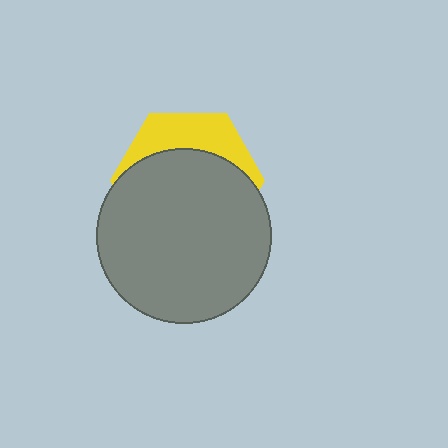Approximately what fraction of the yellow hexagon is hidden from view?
Roughly 69% of the yellow hexagon is hidden behind the gray circle.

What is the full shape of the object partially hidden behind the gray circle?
The partially hidden object is a yellow hexagon.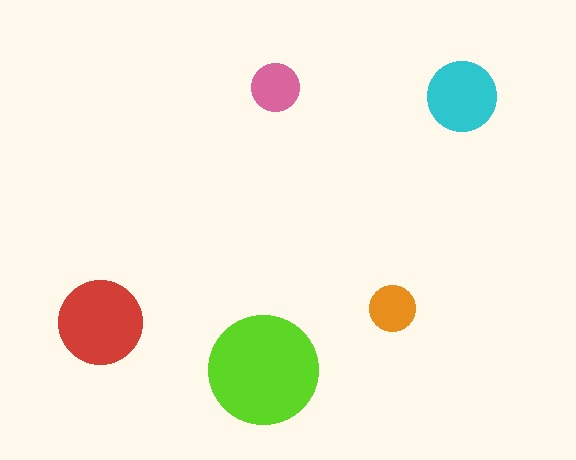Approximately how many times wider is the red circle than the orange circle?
About 2 times wider.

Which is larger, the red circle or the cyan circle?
The red one.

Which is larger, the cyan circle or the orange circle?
The cyan one.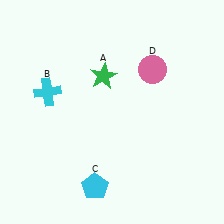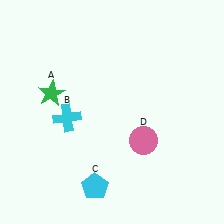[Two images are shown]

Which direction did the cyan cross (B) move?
The cyan cross (B) moved down.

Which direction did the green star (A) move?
The green star (A) moved left.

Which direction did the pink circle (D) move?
The pink circle (D) moved down.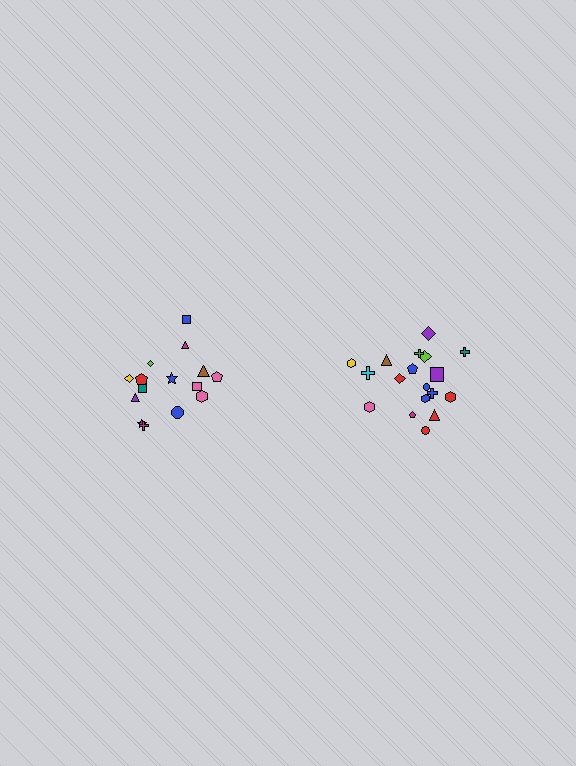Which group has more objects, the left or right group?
The right group.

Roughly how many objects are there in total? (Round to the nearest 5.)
Roughly 35 objects in total.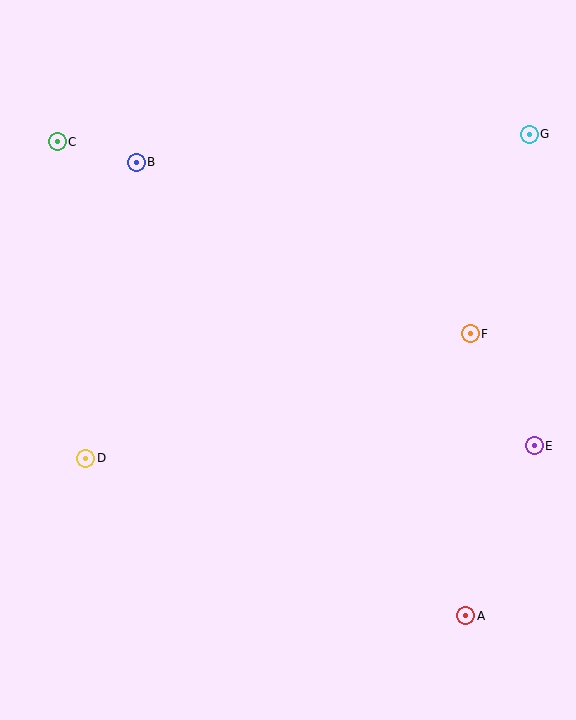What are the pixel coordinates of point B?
Point B is at (136, 162).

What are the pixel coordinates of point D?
Point D is at (86, 458).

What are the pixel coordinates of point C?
Point C is at (57, 142).